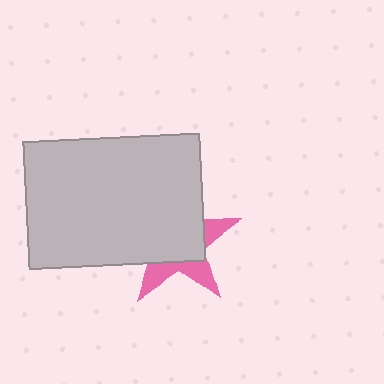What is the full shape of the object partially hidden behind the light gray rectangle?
The partially hidden object is a pink star.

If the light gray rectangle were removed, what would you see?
You would see the complete pink star.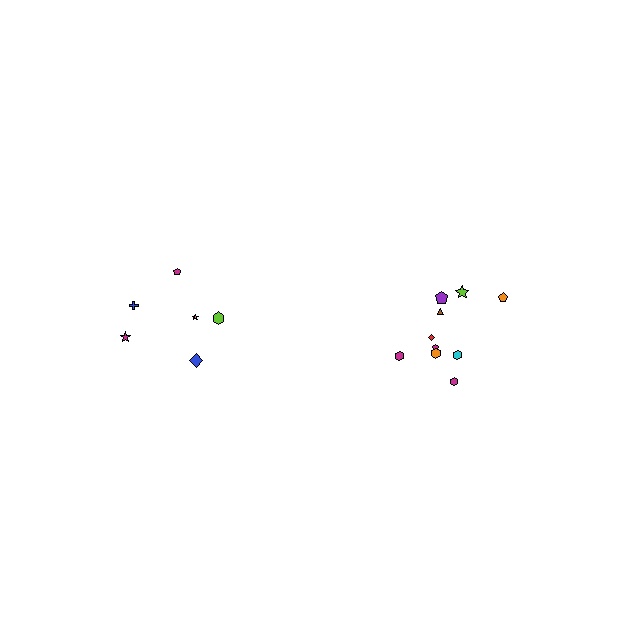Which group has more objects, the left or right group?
The right group.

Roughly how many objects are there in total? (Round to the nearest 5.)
Roughly 15 objects in total.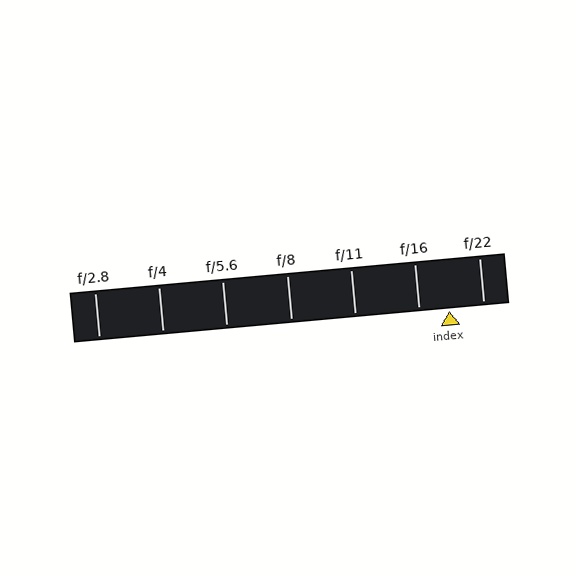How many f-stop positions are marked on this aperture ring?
There are 7 f-stop positions marked.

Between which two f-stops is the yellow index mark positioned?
The index mark is between f/16 and f/22.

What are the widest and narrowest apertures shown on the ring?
The widest aperture shown is f/2.8 and the narrowest is f/22.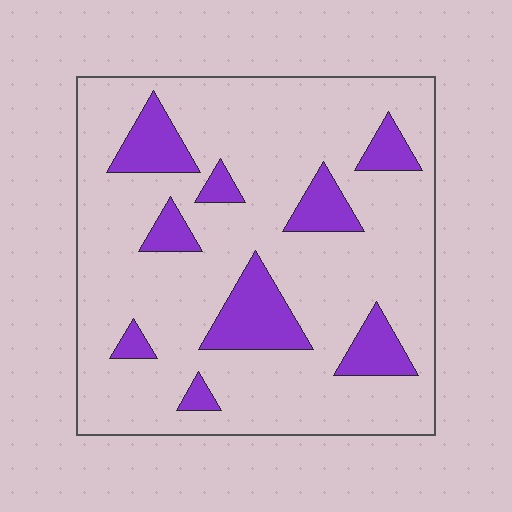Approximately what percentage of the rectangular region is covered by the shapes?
Approximately 20%.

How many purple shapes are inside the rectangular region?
9.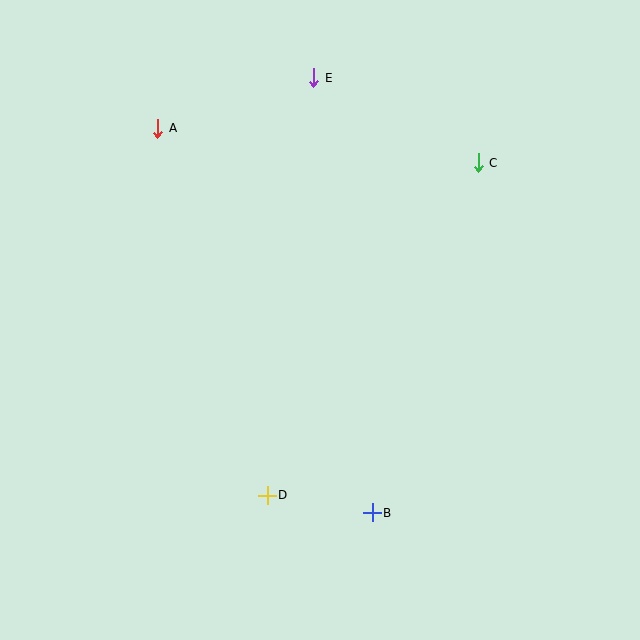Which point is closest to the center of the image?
Point D at (267, 495) is closest to the center.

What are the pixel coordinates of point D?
Point D is at (267, 495).